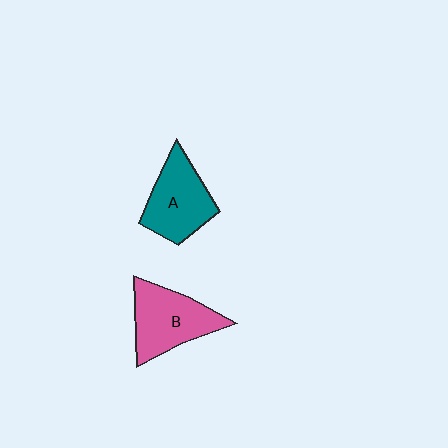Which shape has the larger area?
Shape B (pink).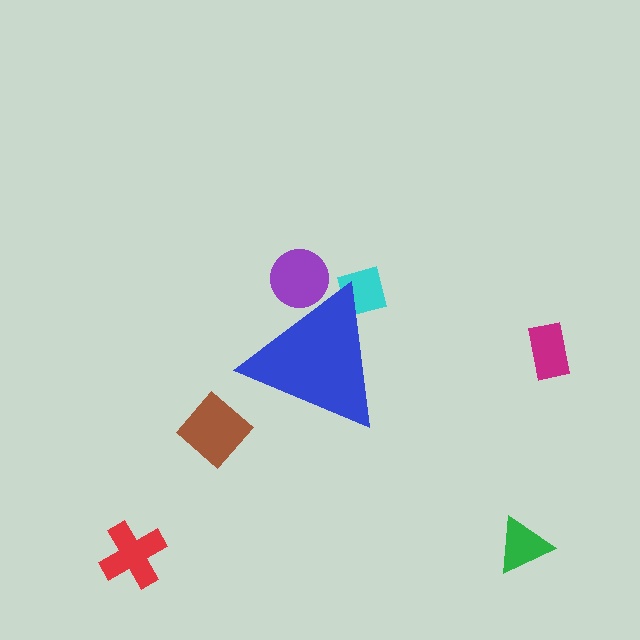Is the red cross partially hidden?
No, the red cross is fully visible.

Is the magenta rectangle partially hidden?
No, the magenta rectangle is fully visible.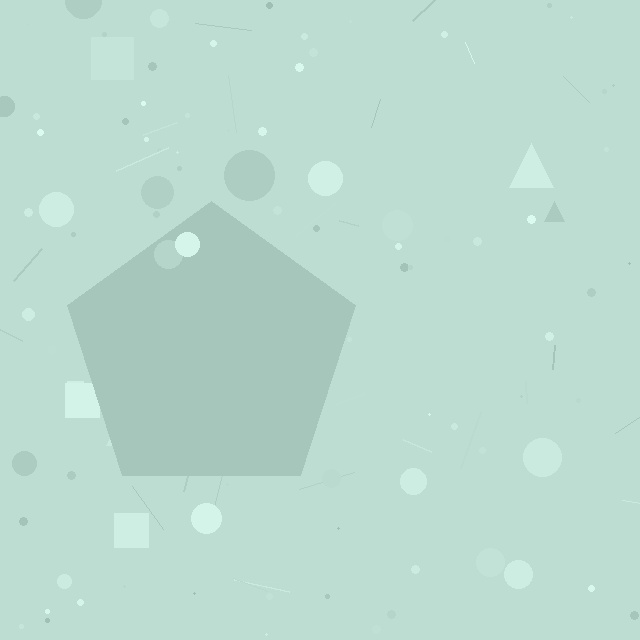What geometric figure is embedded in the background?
A pentagon is embedded in the background.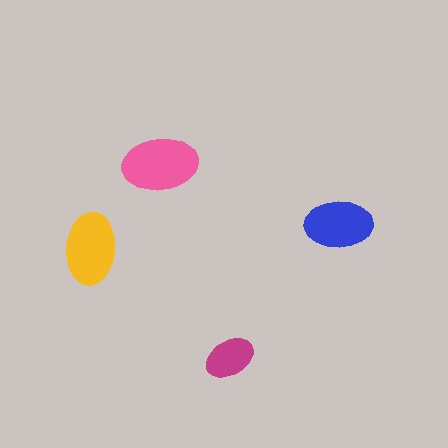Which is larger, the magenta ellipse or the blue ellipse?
The blue one.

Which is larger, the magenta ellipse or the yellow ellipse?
The yellow one.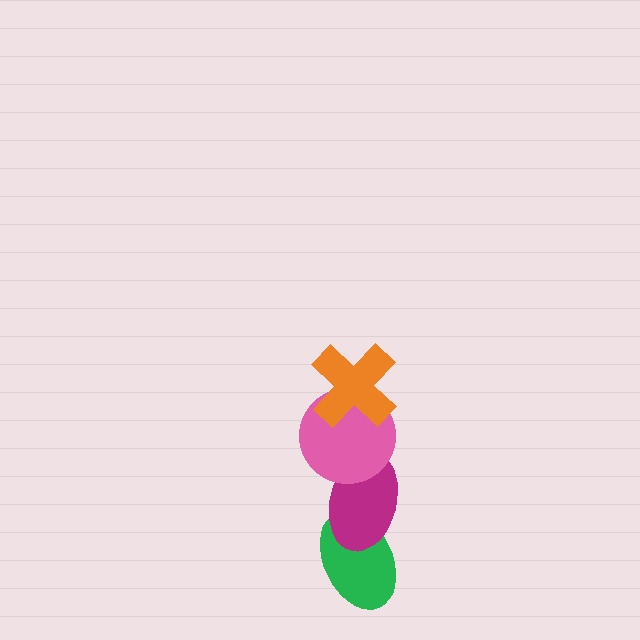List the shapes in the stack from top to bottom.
From top to bottom: the orange cross, the pink circle, the magenta ellipse, the green ellipse.